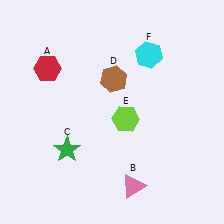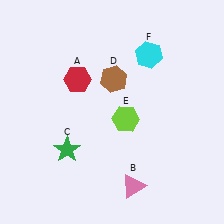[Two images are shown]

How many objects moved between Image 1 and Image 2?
1 object moved between the two images.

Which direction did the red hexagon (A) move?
The red hexagon (A) moved right.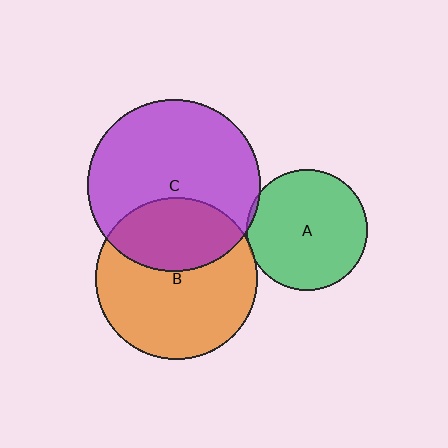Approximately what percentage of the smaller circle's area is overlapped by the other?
Approximately 5%.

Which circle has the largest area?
Circle C (purple).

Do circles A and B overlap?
Yes.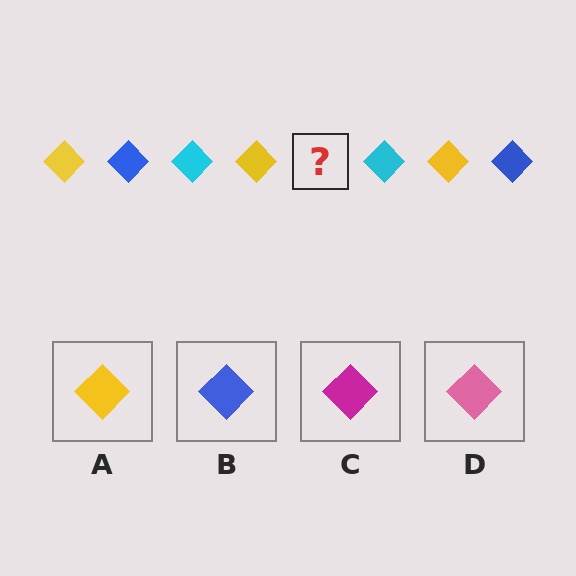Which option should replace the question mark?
Option B.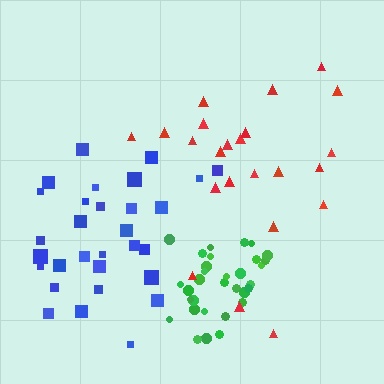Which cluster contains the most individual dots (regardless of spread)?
Green (33).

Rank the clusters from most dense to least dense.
green, blue, red.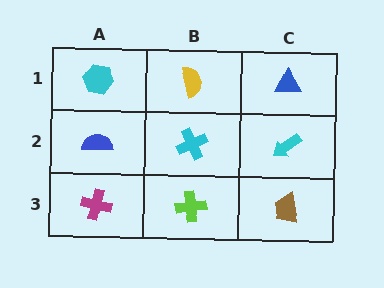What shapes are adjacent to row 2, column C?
A blue triangle (row 1, column C), a brown trapezoid (row 3, column C), a cyan cross (row 2, column B).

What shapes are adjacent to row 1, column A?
A blue semicircle (row 2, column A), a yellow semicircle (row 1, column B).